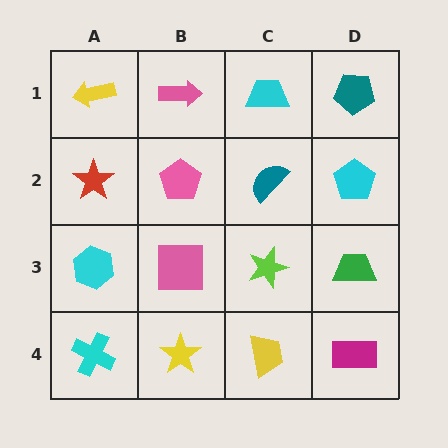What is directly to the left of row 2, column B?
A red star.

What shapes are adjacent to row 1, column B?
A pink pentagon (row 2, column B), a yellow arrow (row 1, column A), a cyan trapezoid (row 1, column C).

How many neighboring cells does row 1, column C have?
3.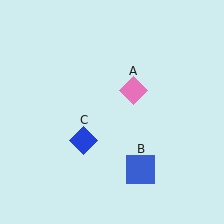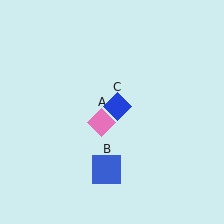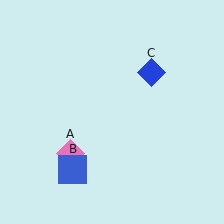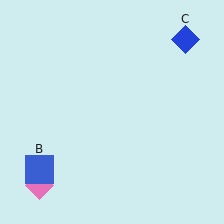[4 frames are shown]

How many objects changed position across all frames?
3 objects changed position: pink diamond (object A), blue square (object B), blue diamond (object C).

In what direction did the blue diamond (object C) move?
The blue diamond (object C) moved up and to the right.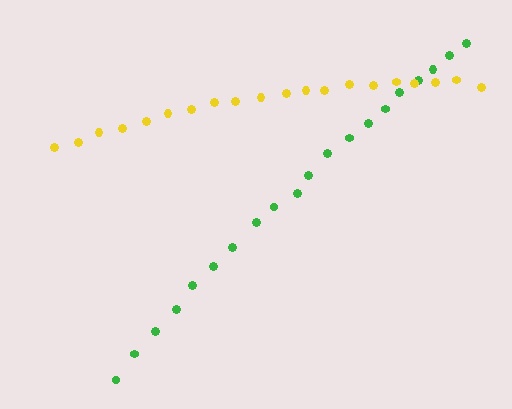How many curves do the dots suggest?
There are 2 distinct paths.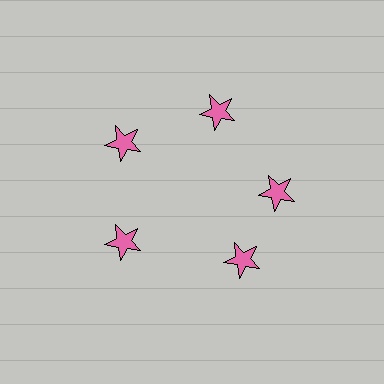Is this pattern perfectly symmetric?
No. The 5 pink stars are arranged in a ring, but one element near the 5 o'clock position is rotated out of alignment along the ring, breaking the 5-fold rotational symmetry.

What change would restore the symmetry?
The symmetry would be restored by rotating it back into even spacing with its neighbors so that all 5 stars sit at equal angles and equal distance from the center.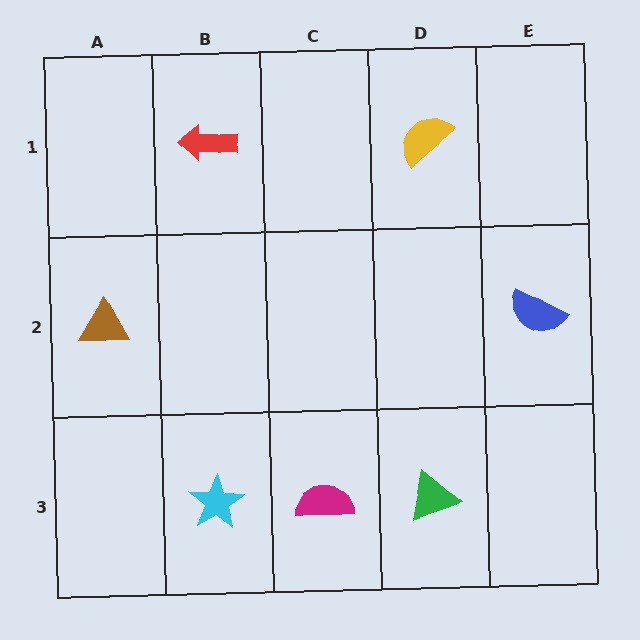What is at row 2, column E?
A blue semicircle.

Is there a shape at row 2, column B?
No, that cell is empty.